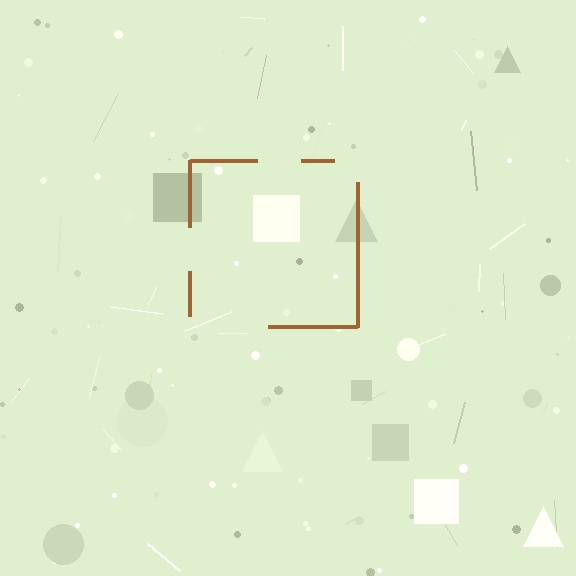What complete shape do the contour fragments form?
The contour fragments form a square.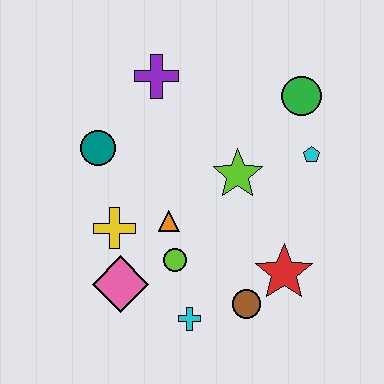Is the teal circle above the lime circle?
Yes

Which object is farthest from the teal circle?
The red star is farthest from the teal circle.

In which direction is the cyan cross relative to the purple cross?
The cyan cross is below the purple cross.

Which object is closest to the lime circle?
The orange triangle is closest to the lime circle.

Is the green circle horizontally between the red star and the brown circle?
No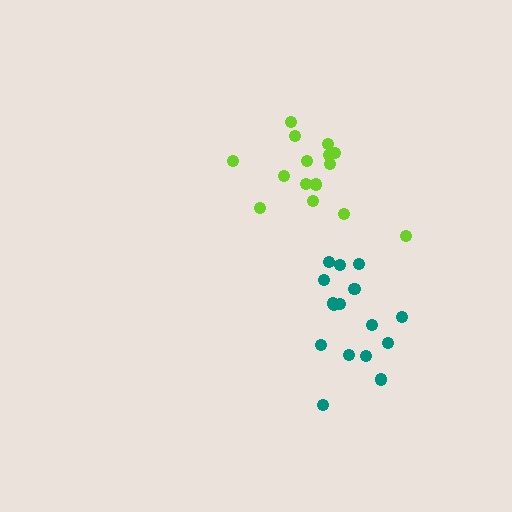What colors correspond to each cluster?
The clusters are colored: lime, teal.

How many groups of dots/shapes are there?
There are 2 groups.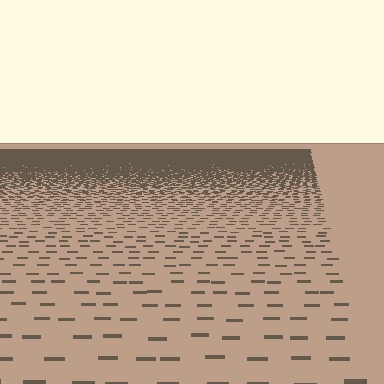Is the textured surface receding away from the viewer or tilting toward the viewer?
The surface is receding away from the viewer. Texture elements get smaller and denser toward the top.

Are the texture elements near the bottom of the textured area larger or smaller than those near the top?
Larger. Near the bottom, elements are closer to the viewer and appear at a bigger on-screen size.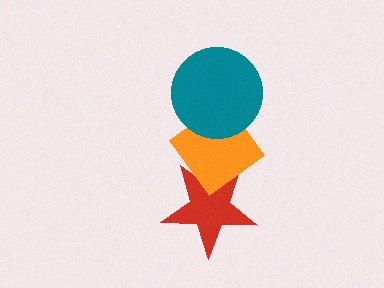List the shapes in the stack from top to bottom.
From top to bottom: the teal circle, the orange diamond, the red star.